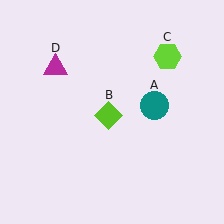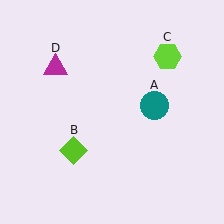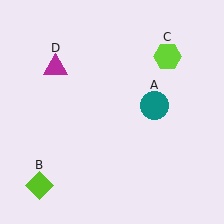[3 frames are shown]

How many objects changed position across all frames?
1 object changed position: lime diamond (object B).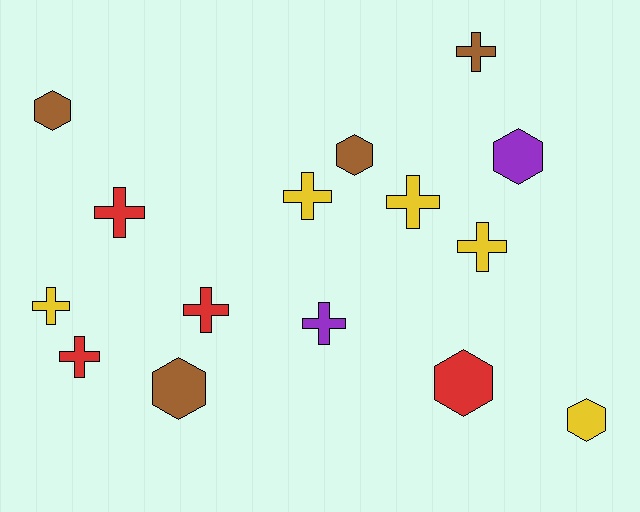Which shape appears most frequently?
Cross, with 9 objects.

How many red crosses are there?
There are 3 red crosses.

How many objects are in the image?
There are 15 objects.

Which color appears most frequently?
Yellow, with 5 objects.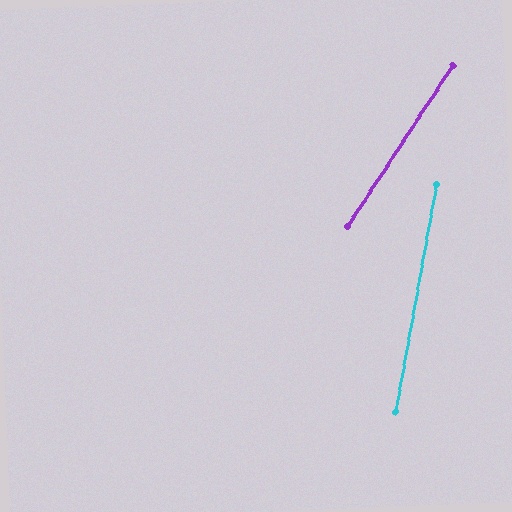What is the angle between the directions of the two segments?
Approximately 23 degrees.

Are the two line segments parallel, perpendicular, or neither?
Neither parallel nor perpendicular — they differ by about 23°.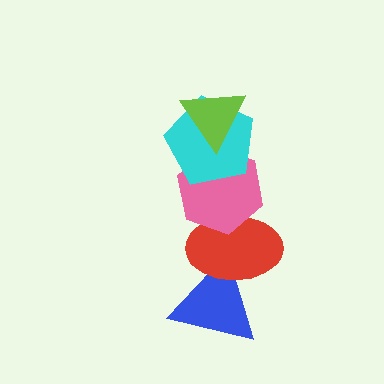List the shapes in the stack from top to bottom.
From top to bottom: the lime triangle, the cyan pentagon, the pink hexagon, the red ellipse, the blue triangle.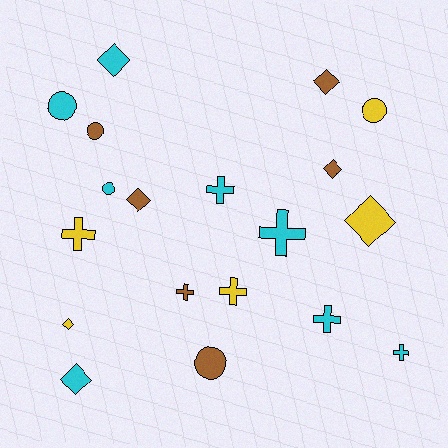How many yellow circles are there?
There is 1 yellow circle.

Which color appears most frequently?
Cyan, with 8 objects.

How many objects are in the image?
There are 19 objects.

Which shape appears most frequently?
Cross, with 7 objects.